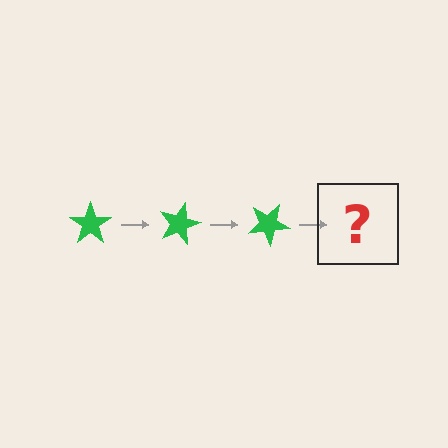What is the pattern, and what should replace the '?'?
The pattern is that the star rotates 15 degrees each step. The '?' should be a green star rotated 45 degrees.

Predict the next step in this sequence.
The next step is a green star rotated 45 degrees.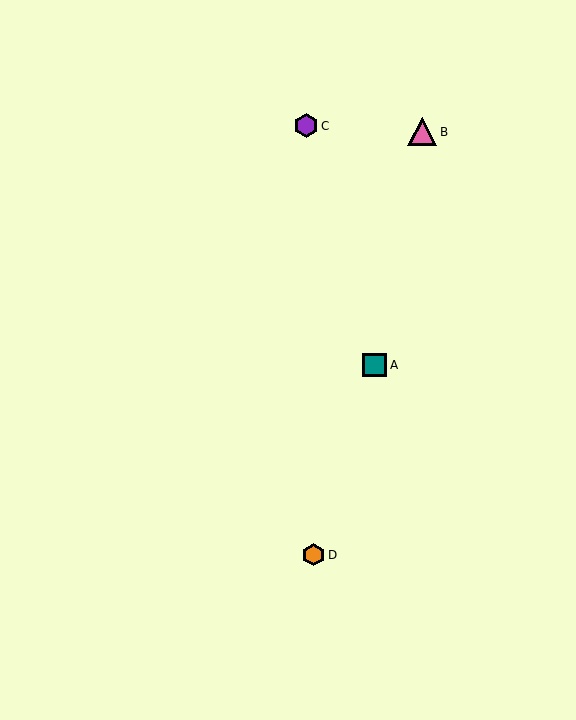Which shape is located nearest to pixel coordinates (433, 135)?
The pink triangle (labeled B) at (422, 132) is nearest to that location.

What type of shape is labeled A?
Shape A is a teal square.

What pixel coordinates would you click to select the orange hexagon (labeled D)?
Click at (313, 555) to select the orange hexagon D.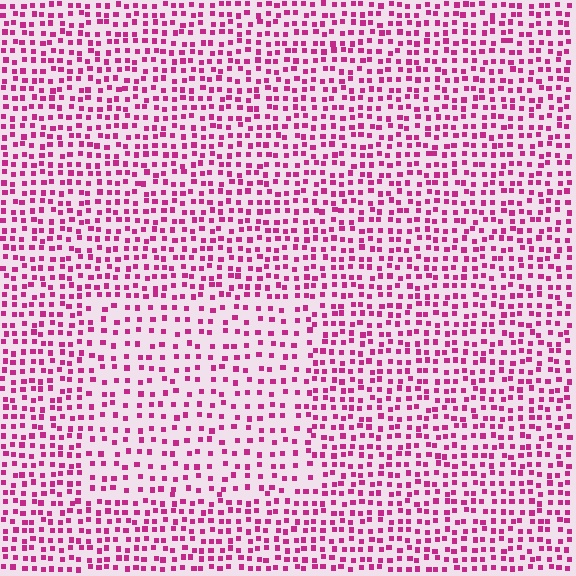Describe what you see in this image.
The image contains small magenta elements arranged at two different densities. A rectangle-shaped region is visible where the elements are less densely packed than the surrounding area.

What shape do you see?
I see a rectangle.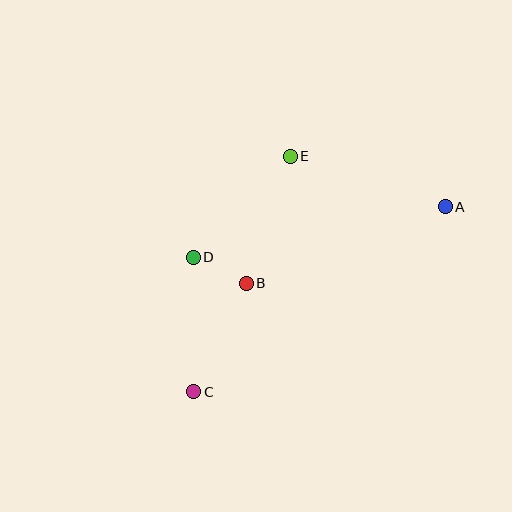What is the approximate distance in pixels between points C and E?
The distance between C and E is approximately 255 pixels.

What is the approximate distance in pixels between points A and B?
The distance between A and B is approximately 213 pixels.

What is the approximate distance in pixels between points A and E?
The distance between A and E is approximately 163 pixels.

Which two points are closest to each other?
Points B and D are closest to each other.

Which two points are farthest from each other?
Points A and C are farthest from each other.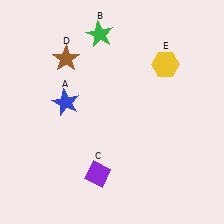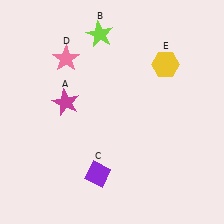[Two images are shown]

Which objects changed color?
A changed from blue to magenta. B changed from green to lime. D changed from brown to pink.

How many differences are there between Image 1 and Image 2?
There are 3 differences between the two images.